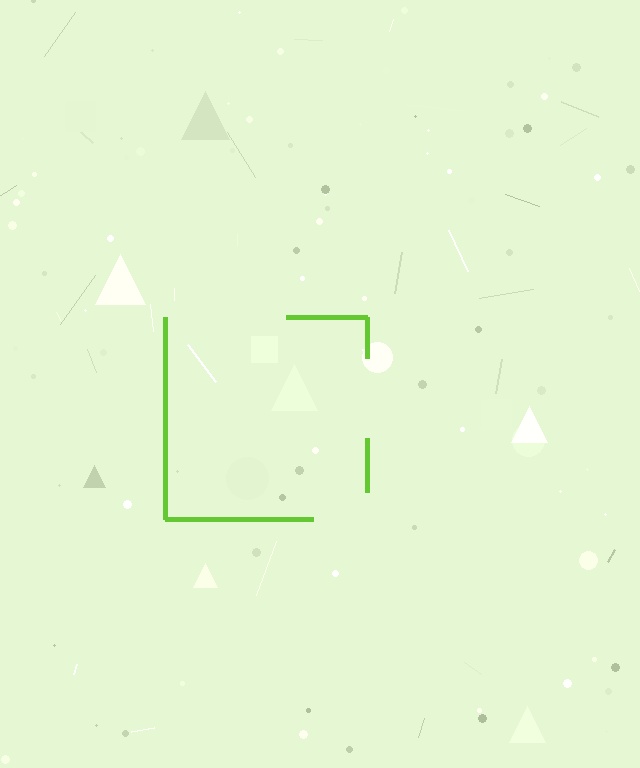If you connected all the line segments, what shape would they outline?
They would outline a square.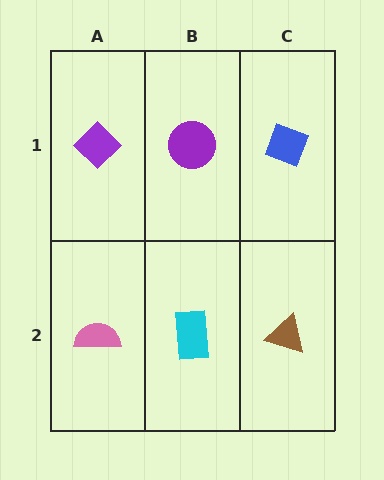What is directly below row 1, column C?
A brown triangle.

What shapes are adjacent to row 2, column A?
A purple diamond (row 1, column A), a cyan rectangle (row 2, column B).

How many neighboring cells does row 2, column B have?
3.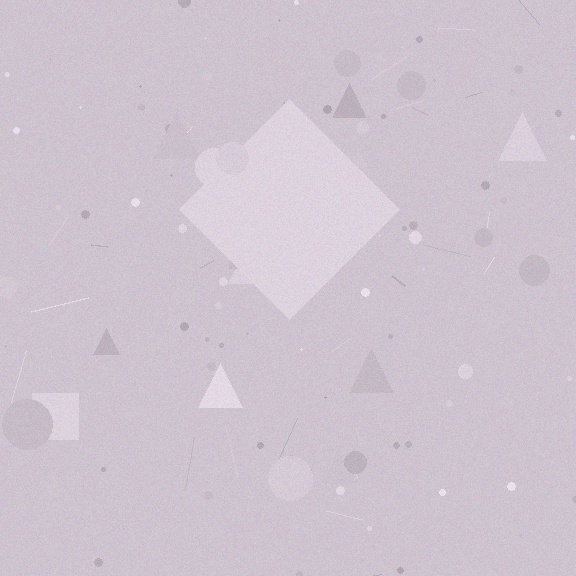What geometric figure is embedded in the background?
A diamond is embedded in the background.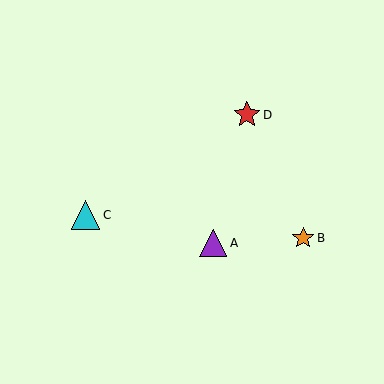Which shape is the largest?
The cyan triangle (labeled C) is the largest.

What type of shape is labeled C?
Shape C is a cyan triangle.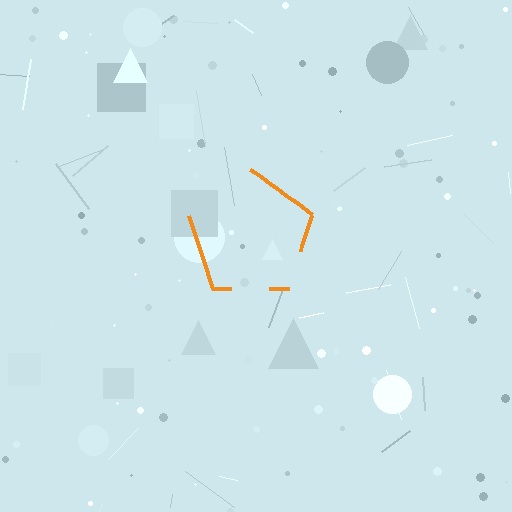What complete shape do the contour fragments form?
The contour fragments form a pentagon.